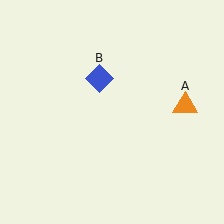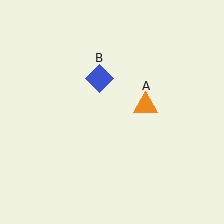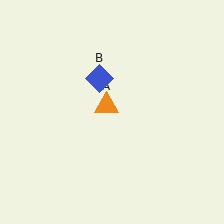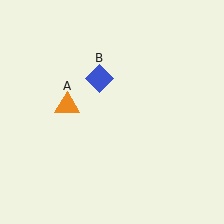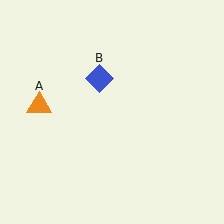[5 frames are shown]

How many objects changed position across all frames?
1 object changed position: orange triangle (object A).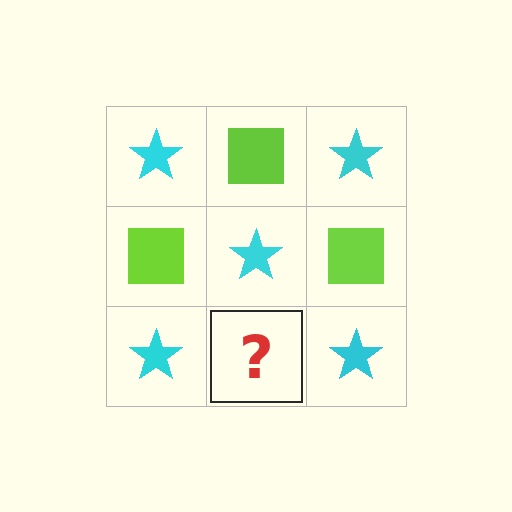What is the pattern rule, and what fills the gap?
The rule is that it alternates cyan star and lime square in a checkerboard pattern. The gap should be filled with a lime square.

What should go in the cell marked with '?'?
The missing cell should contain a lime square.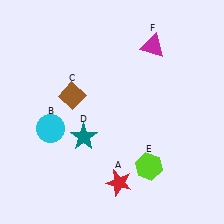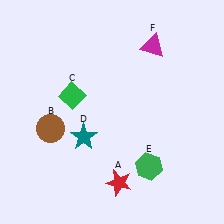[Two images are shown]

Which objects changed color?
B changed from cyan to brown. C changed from brown to green. E changed from lime to green.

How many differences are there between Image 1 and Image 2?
There are 3 differences between the two images.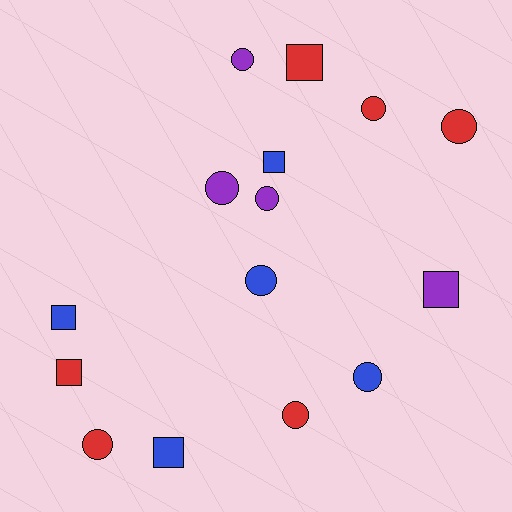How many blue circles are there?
There are 2 blue circles.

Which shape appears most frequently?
Circle, with 9 objects.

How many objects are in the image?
There are 15 objects.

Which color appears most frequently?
Red, with 6 objects.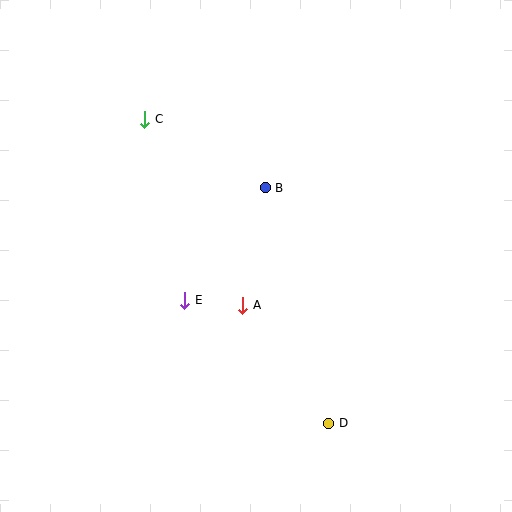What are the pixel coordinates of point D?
Point D is at (328, 423).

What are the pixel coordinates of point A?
Point A is at (243, 305).